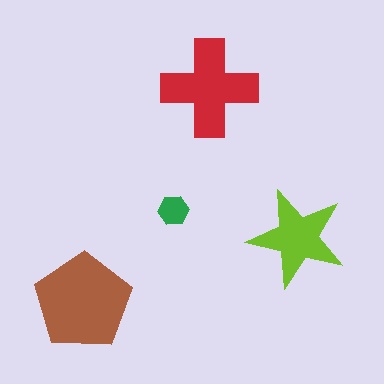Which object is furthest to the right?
The lime star is rightmost.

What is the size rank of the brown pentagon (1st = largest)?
1st.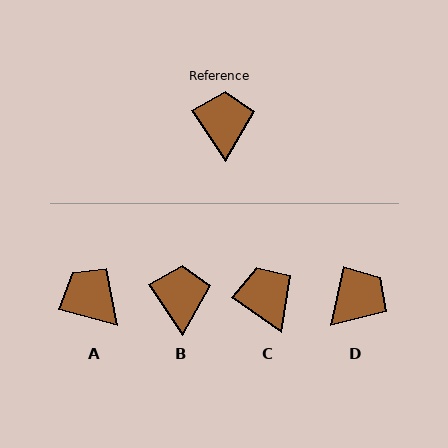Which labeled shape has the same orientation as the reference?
B.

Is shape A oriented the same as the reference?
No, it is off by about 40 degrees.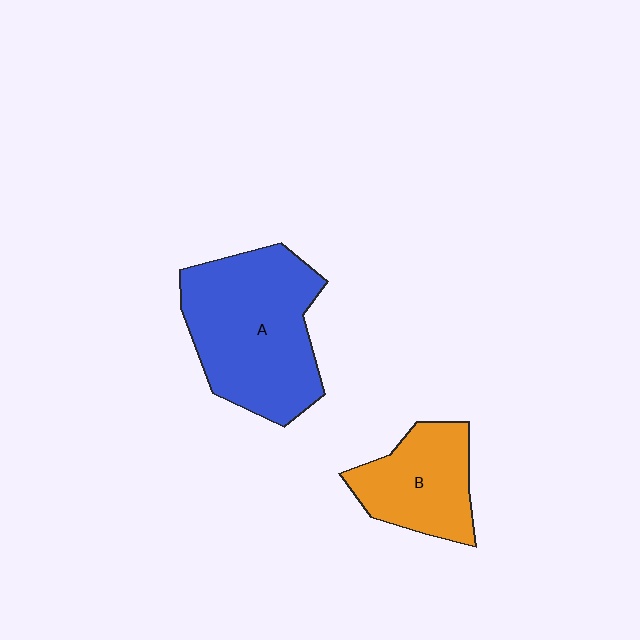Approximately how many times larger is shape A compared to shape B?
Approximately 1.8 times.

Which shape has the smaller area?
Shape B (orange).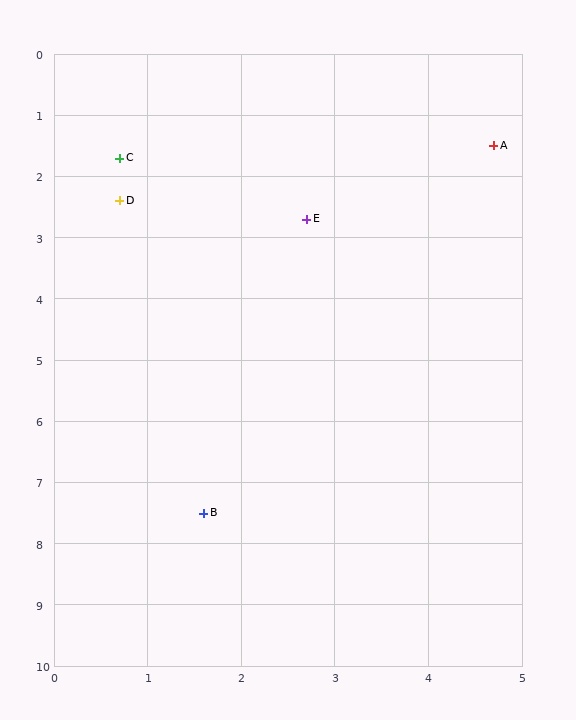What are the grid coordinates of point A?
Point A is at approximately (4.7, 1.5).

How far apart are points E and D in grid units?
Points E and D are about 2.0 grid units apart.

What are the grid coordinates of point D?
Point D is at approximately (0.7, 2.4).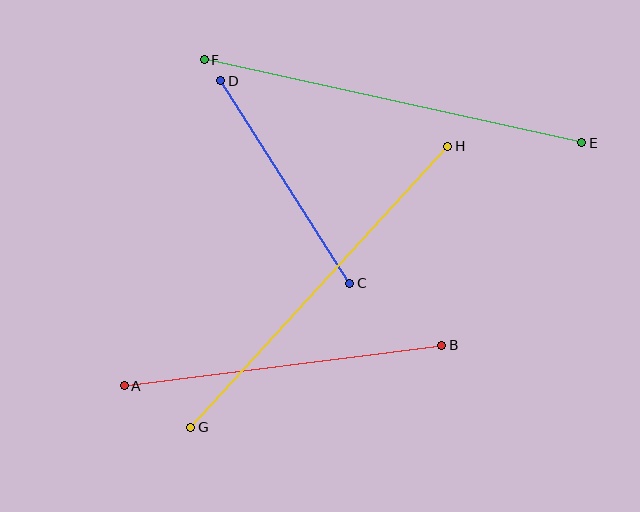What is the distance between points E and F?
The distance is approximately 387 pixels.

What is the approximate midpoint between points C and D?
The midpoint is at approximately (285, 182) pixels.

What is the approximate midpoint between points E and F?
The midpoint is at approximately (393, 101) pixels.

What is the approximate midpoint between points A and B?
The midpoint is at approximately (283, 366) pixels.